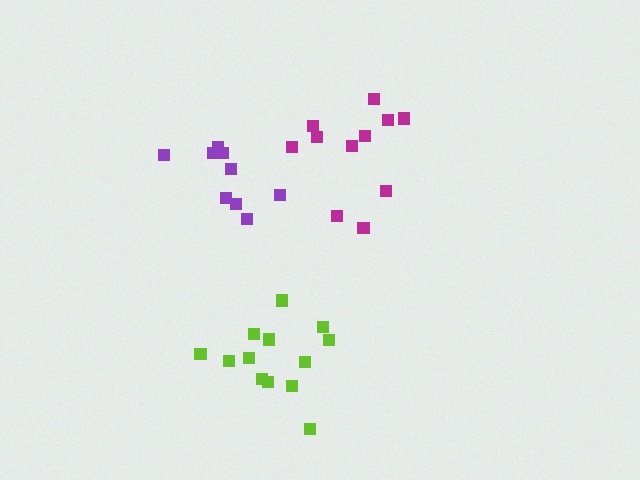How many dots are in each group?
Group 1: 13 dots, Group 2: 9 dots, Group 3: 11 dots (33 total).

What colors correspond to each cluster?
The clusters are colored: lime, purple, magenta.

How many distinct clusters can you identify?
There are 3 distinct clusters.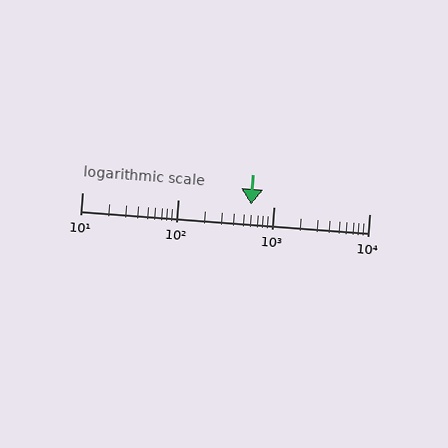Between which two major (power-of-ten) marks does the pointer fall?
The pointer is between 100 and 1000.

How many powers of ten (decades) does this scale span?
The scale spans 3 decades, from 10 to 10000.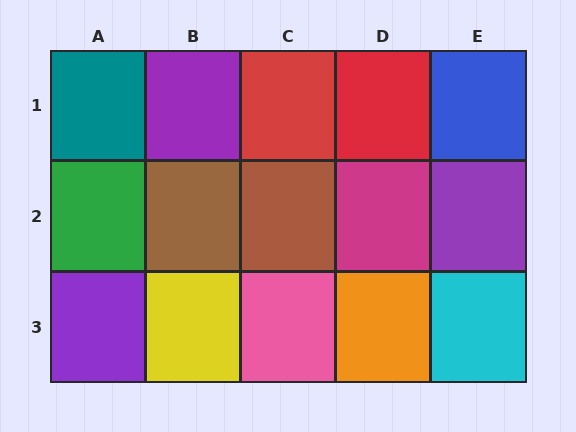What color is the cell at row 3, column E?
Cyan.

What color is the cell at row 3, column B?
Yellow.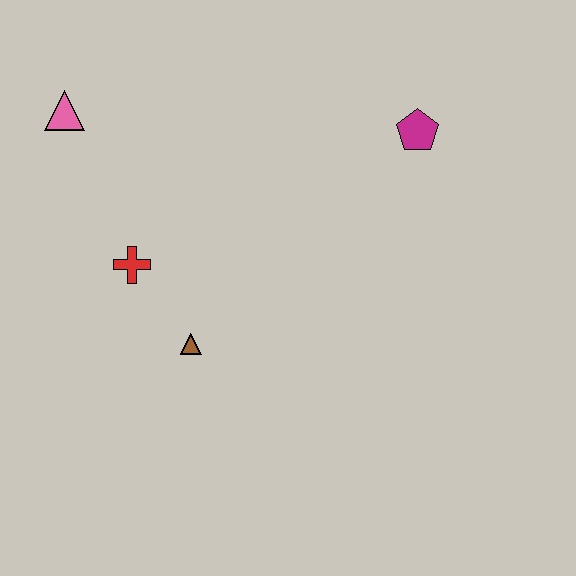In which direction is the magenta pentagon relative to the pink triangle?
The magenta pentagon is to the right of the pink triangle.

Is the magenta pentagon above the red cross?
Yes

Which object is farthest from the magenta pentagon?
The pink triangle is farthest from the magenta pentagon.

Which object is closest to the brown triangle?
The red cross is closest to the brown triangle.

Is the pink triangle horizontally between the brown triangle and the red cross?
No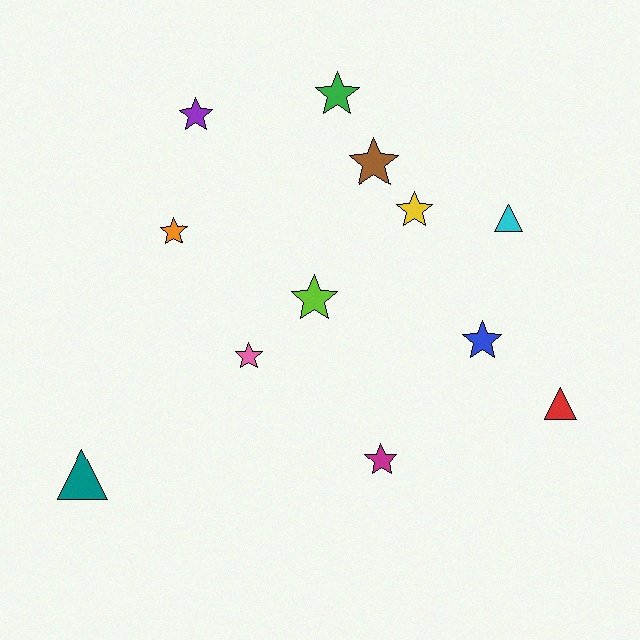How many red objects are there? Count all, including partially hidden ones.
There is 1 red object.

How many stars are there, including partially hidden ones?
There are 9 stars.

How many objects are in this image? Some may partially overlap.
There are 12 objects.